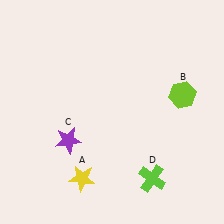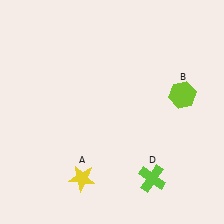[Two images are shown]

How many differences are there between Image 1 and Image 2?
There is 1 difference between the two images.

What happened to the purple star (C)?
The purple star (C) was removed in Image 2. It was in the bottom-left area of Image 1.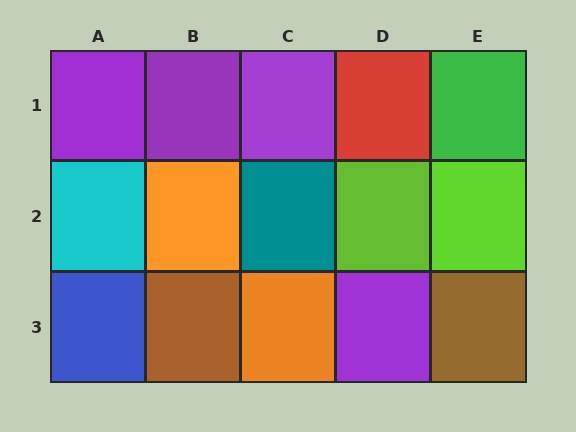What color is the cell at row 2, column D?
Lime.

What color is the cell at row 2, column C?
Teal.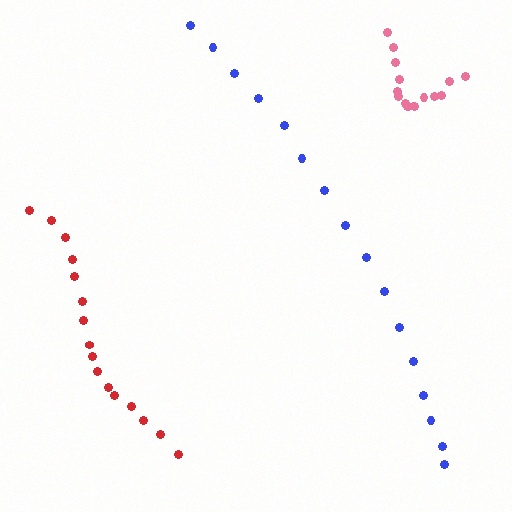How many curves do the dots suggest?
There are 3 distinct paths.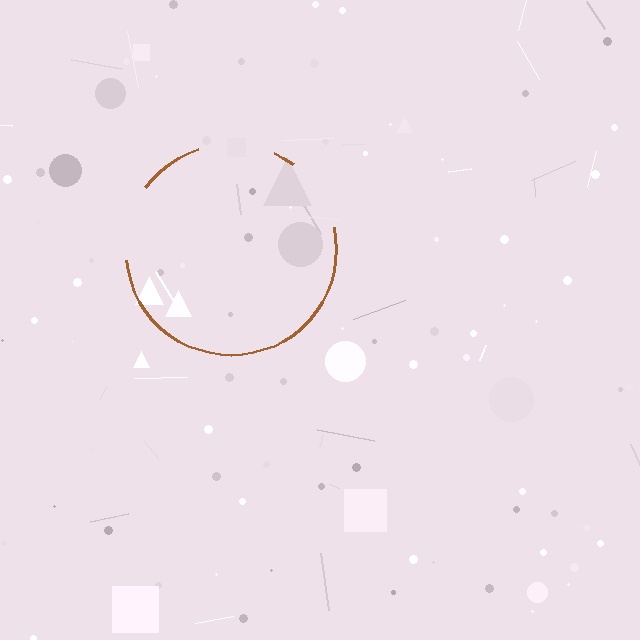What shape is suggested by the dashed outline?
The dashed outline suggests a circle.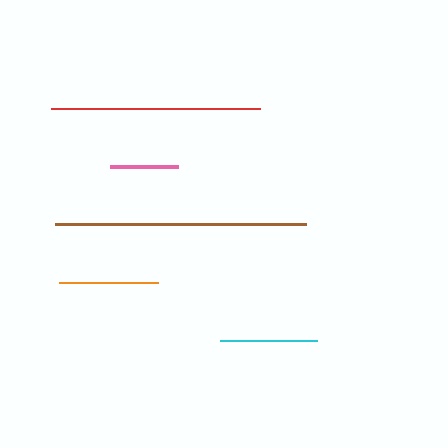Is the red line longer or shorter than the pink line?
The red line is longer than the pink line.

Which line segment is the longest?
The brown line is the longest at approximately 251 pixels.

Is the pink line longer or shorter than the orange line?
The orange line is longer than the pink line.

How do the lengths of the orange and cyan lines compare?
The orange and cyan lines are approximately the same length.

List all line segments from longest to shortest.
From longest to shortest: brown, red, orange, cyan, pink.